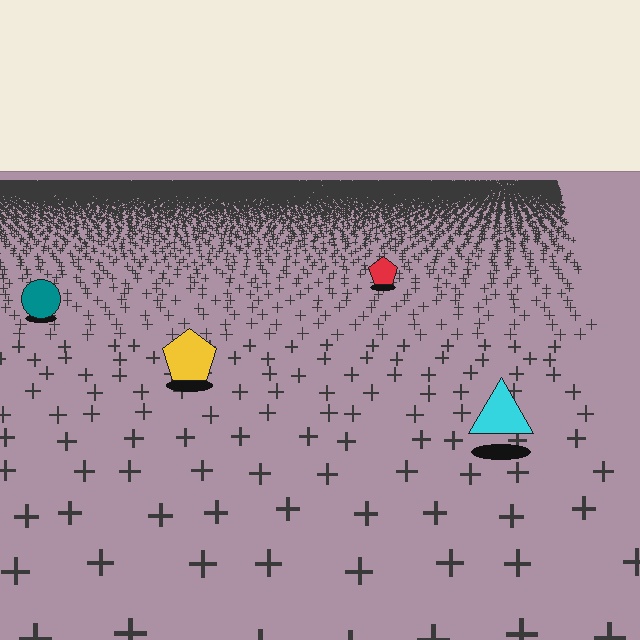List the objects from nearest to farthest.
From nearest to farthest: the cyan triangle, the yellow pentagon, the teal circle, the red pentagon.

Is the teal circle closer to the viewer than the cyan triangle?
No. The cyan triangle is closer — you can tell from the texture gradient: the ground texture is coarser near it.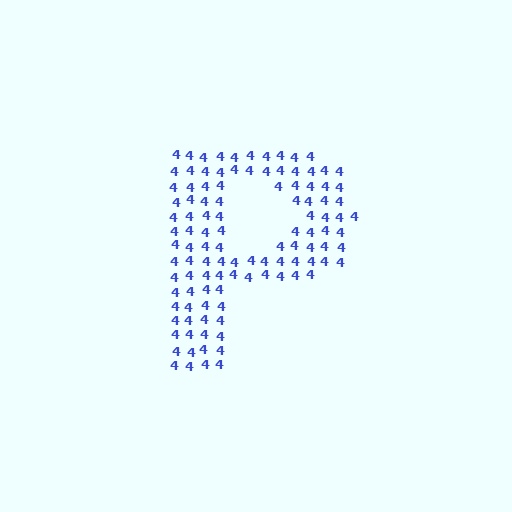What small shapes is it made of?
It is made of small digit 4's.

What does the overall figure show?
The overall figure shows the letter P.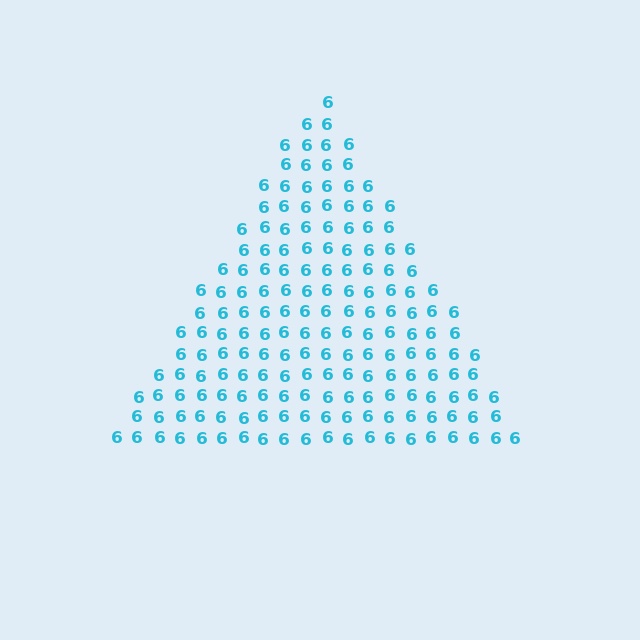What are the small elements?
The small elements are digit 6's.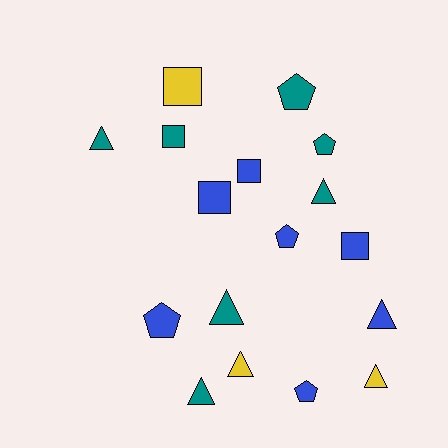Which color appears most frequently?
Teal, with 7 objects.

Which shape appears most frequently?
Triangle, with 7 objects.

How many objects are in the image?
There are 17 objects.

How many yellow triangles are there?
There are 2 yellow triangles.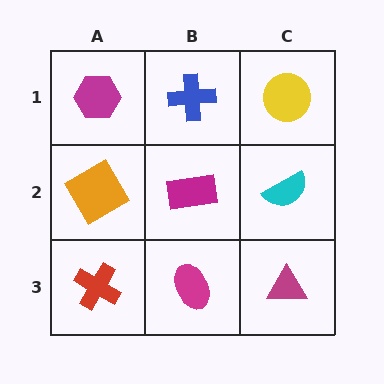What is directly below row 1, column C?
A cyan semicircle.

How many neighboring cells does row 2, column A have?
3.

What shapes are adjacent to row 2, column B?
A blue cross (row 1, column B), a magenta ellipse (row 3, column B), an orange diamond (row 2, column A), a cyan semicircle (row 2, column C).